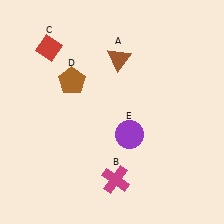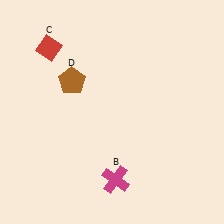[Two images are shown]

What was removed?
The brown triangle (A), the purple circle (E) were removed in Image 2.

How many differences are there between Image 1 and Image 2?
There are 2 differences between the two images.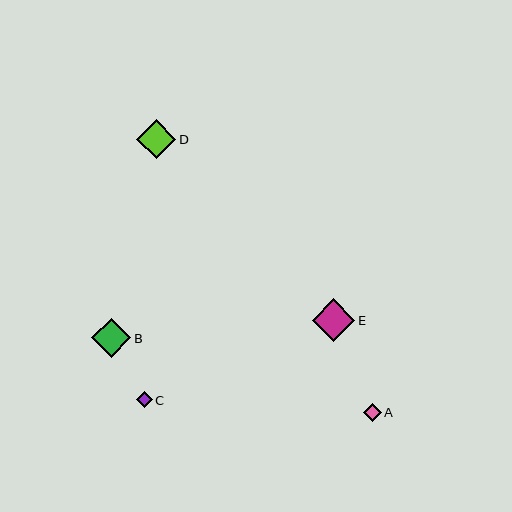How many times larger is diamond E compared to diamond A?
Diamond E is approximately 2.4 times the size of diamond A.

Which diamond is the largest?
Diamond E is the largest with a size of approximately 43 pixels.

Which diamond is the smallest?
Diamond C is the smallest with a size of approximately 16 pixels.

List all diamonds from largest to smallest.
From largest to smallest: E, D, B, A, C.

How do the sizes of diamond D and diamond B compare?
Diamond D and diamond B are approximately the same size.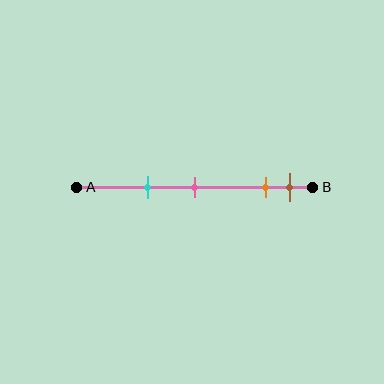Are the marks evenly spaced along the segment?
No, the marks are not evenly spaced.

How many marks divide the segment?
There are 4 marks dividing the segment.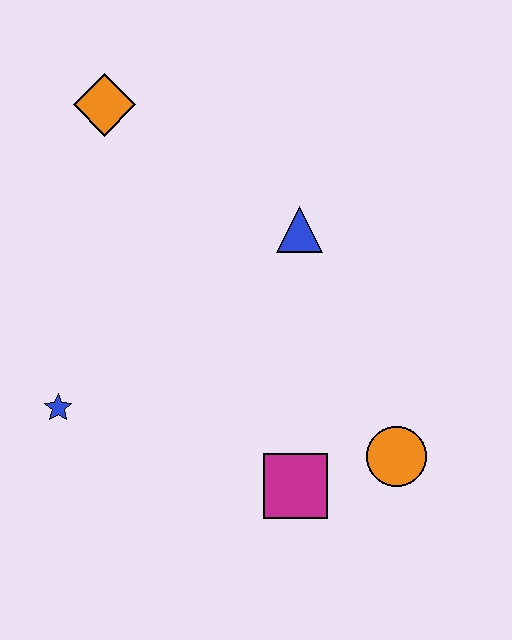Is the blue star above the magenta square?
Yes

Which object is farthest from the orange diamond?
The orange circle is farthest from the orange diamond.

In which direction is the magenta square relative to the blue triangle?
The magenta square is below the blue triangle.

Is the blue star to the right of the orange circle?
No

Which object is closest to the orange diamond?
The blue triangle is closest to the orange diamond.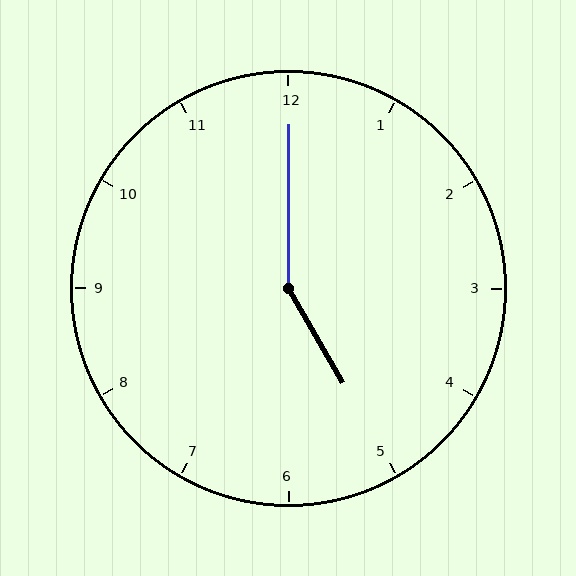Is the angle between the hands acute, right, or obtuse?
It is obtuse.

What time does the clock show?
5:00.